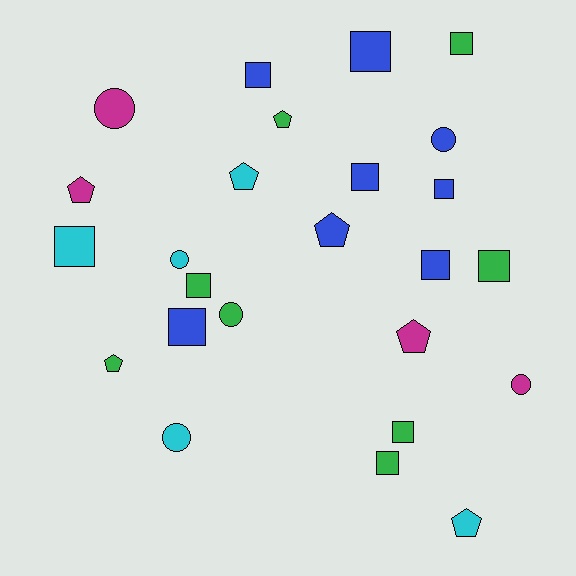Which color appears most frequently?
Blue, with 8 objects.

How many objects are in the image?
There are 25 objects.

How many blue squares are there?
There are 6 blue squares.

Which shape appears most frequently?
Square, with 12 objects.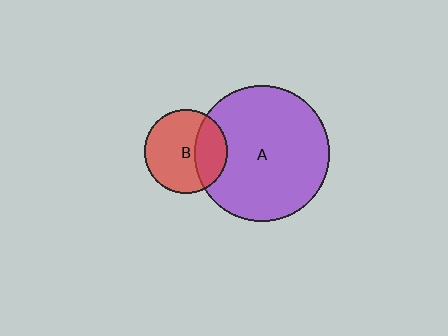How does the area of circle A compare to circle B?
Approximately 2.6 times.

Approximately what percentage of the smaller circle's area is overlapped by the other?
Approximately 30%.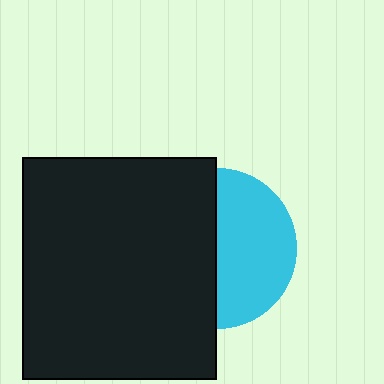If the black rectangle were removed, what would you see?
You would see the complete cyan circle.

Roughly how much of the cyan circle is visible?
About half of it is visible (roughly 50%).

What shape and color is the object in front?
The object in front is a black rectangle.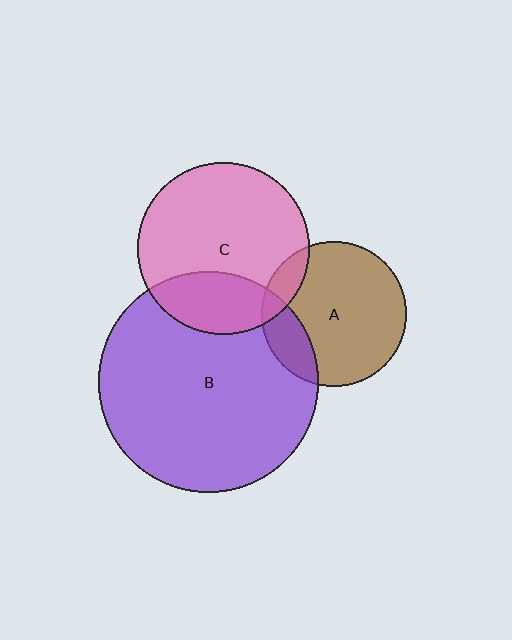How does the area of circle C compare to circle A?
Approximately 1.4 times.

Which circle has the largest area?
Circle B (purple).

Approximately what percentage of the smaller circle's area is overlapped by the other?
Approximately 10%.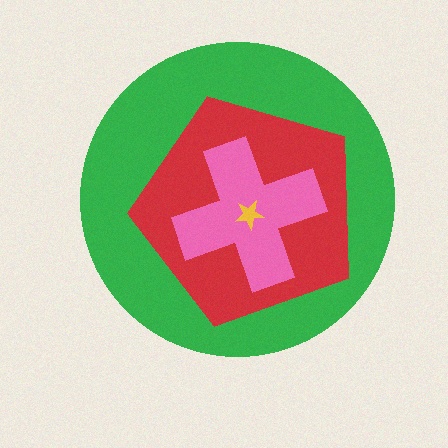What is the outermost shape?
The green circle.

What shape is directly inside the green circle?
The red pentagon.